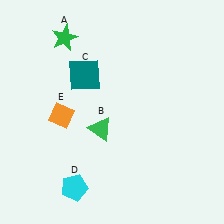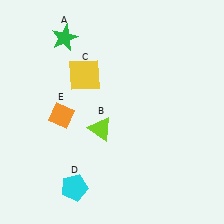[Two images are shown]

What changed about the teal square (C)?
In Image 1, C is teal. In Image 2, it changed to yellow.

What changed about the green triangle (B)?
In Image 1, B is green. In Image 2, it changed to lime.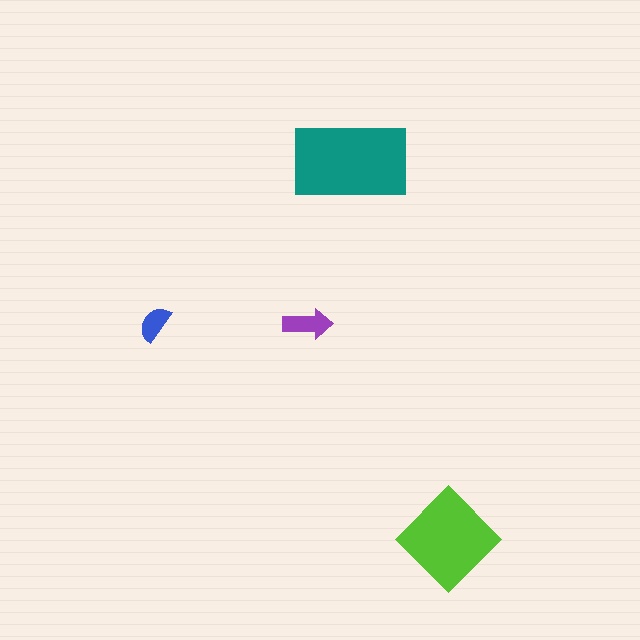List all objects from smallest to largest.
The blue semicircle, the purple arrow, the lime diamond, the teal rectangle.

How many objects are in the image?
There are 4 objects in the image.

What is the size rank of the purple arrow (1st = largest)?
3rd.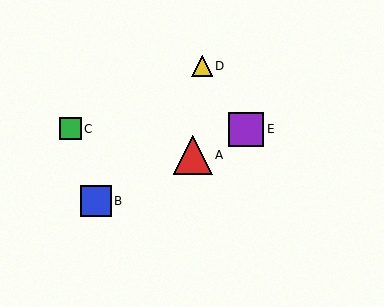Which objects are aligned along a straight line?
Objects A, B, E are aligned along a straight line.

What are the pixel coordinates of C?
Object C is at (70, 129).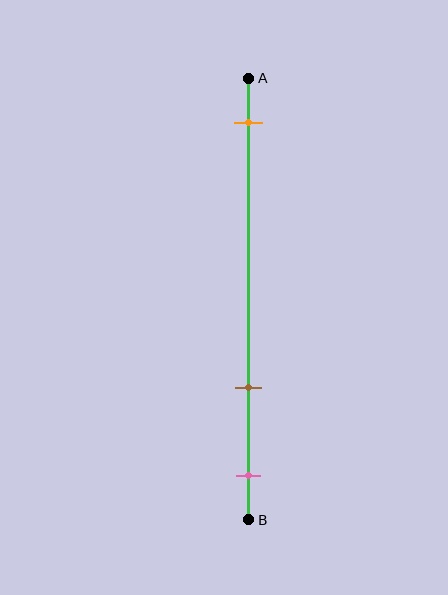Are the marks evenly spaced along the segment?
No, the marks are not evenly spaced.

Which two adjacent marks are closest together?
The brown and pink marks are the closest adjacent pair.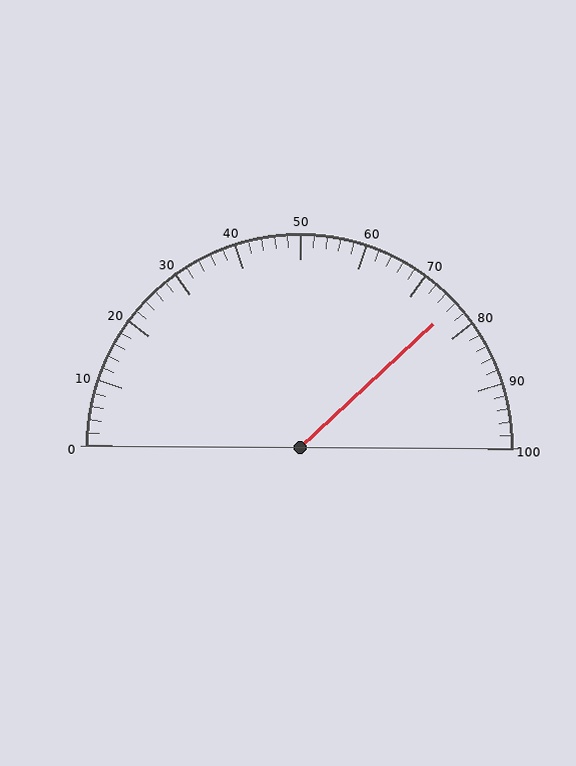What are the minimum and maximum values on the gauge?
The gauge ranges from 0 to 100.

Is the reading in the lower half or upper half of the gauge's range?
The reading is in the upper half of the range (0 to 100).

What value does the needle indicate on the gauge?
The needle indicates approximately 76.